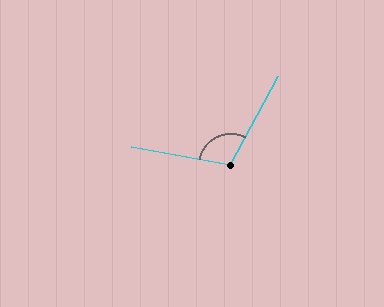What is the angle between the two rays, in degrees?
Approximately 108 degrees.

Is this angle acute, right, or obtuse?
It is obtuse.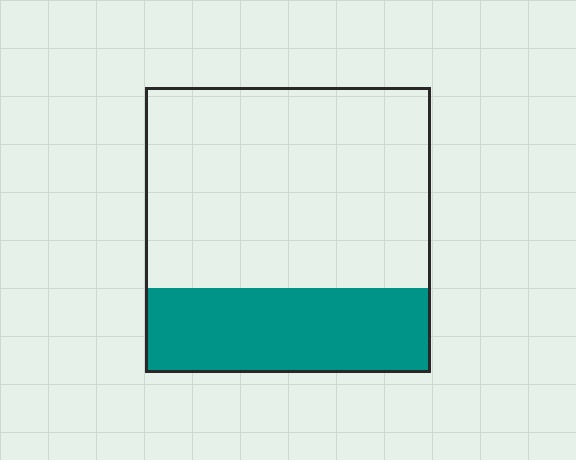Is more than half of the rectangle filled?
No.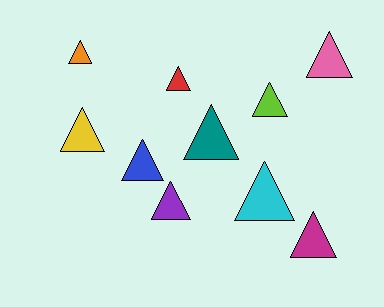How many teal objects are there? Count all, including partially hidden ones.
There is 1 teal object.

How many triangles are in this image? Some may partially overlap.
There are 10 triangles.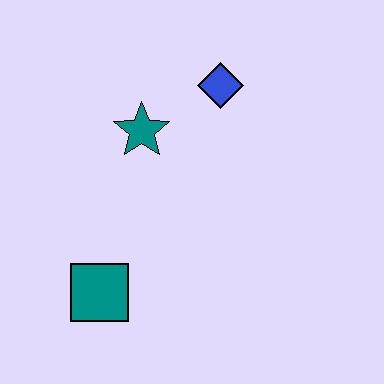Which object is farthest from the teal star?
The teal square is farthest from the teal star.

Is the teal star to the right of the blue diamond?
No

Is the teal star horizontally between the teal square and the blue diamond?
Yes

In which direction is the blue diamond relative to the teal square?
The blue diamond is above the teal square.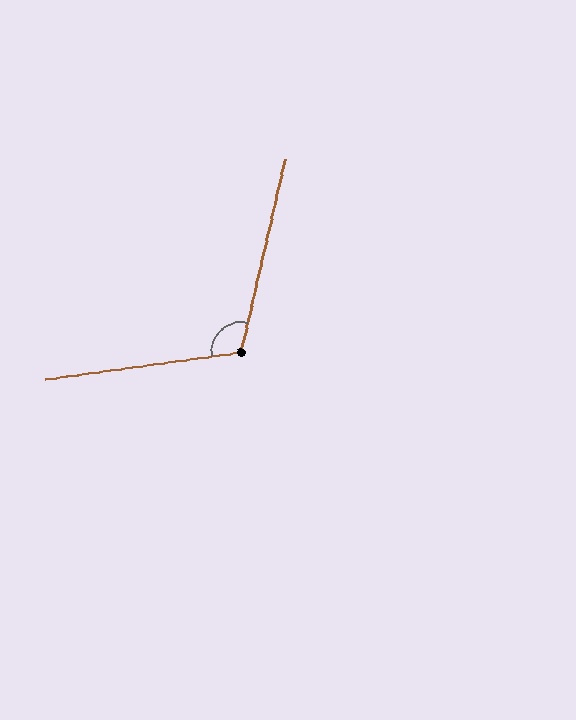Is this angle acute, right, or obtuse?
It is obtuse.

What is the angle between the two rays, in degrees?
Approximately 111 degrees.